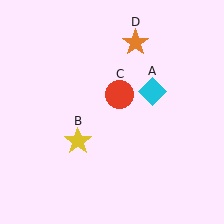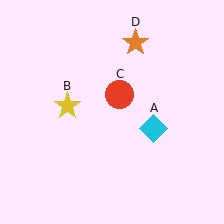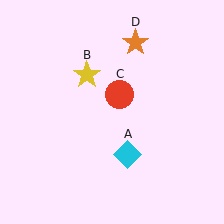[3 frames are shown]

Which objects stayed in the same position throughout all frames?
Red circle (object C) and orange star (object D) remained stationary.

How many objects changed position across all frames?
2 objects changed position: cyan diamond (object A), yellow star (object B).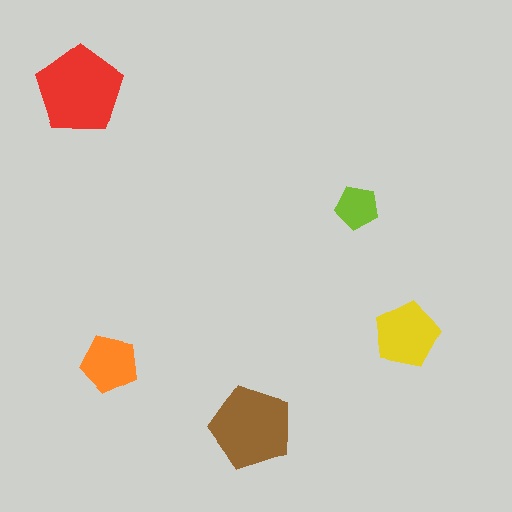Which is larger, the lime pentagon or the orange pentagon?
The orange one.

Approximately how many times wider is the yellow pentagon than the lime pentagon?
About 1.5 times wider.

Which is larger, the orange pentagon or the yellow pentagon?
The yellow one.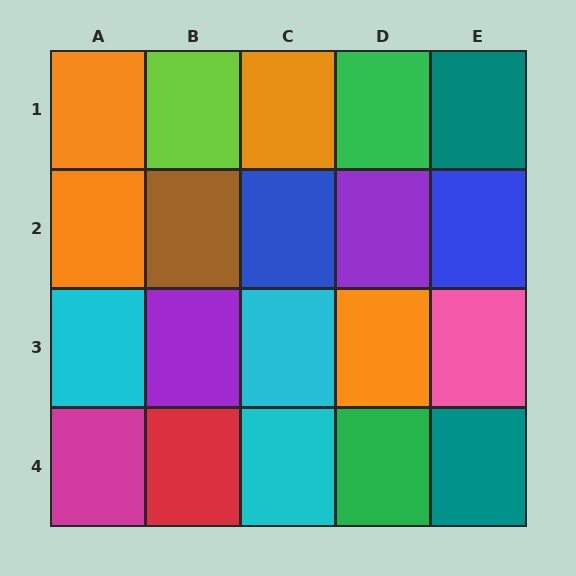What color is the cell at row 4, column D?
Green.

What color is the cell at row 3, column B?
Purple.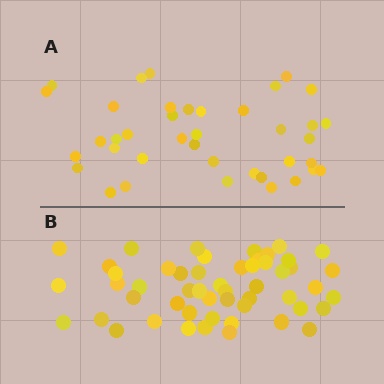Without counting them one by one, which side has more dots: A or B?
Region B (the bottom region) has more dots.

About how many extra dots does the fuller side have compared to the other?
Region B has approximately 15 more dots than region A.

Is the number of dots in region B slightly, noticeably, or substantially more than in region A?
Region B has noticeably more, but not dramatically so. The ratio is roughly 1.3 to 1.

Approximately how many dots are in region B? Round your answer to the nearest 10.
About 50 dots. (The exact count is 52, which rounds to 50.)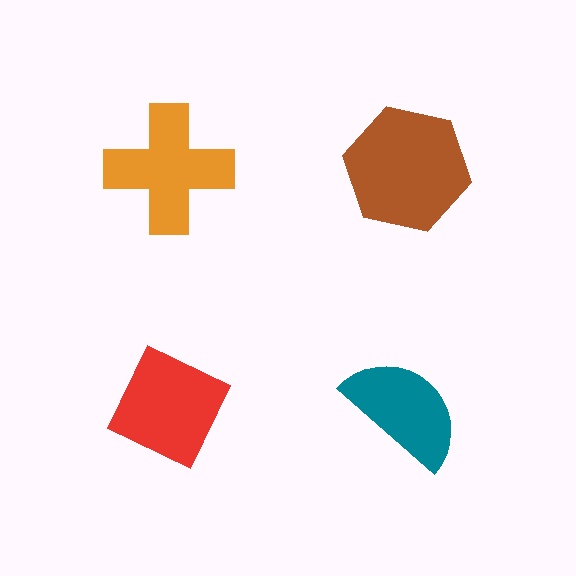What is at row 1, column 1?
An orange cross.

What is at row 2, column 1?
A red diamond.